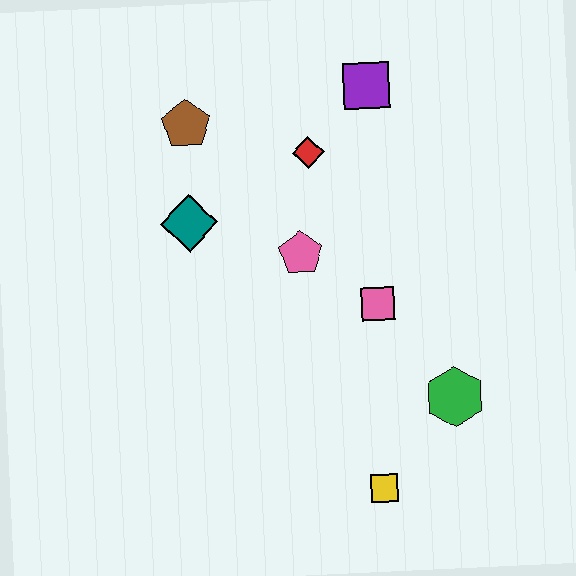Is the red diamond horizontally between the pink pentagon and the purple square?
Yes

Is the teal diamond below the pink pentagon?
No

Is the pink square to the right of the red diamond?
Yes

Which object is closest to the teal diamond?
The brown pentagon is closest to the teal diamond.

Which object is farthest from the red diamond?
The yellow square is farthest from the red diamond.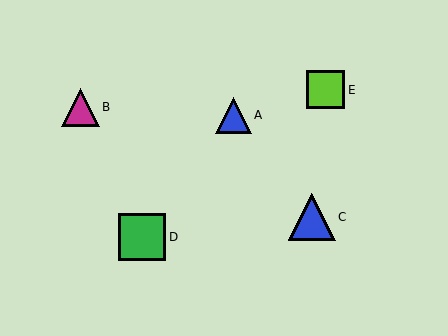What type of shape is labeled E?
Shape E is a lime square.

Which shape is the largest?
The green square (labeled D) is the largest.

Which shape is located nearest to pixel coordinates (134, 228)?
The green square (labeled D) at (142, 237) is nearest to that location.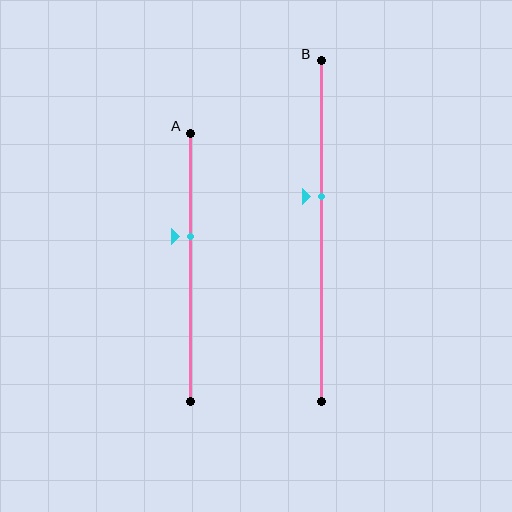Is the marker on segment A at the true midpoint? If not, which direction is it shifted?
No, the marker on segment A is shifted upward by about 11% of the segment length.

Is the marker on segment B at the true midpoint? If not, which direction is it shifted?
No, the marker on segment B is shifted upward by about 10% of the segment length.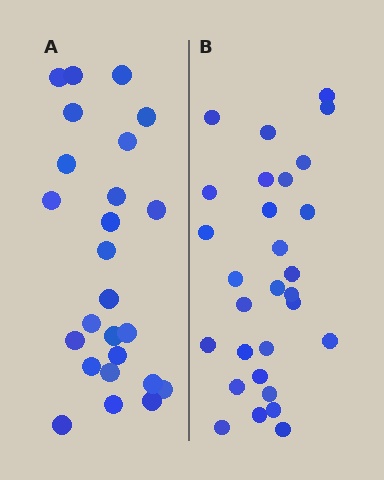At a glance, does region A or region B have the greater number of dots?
Region B (the right region) has more dots.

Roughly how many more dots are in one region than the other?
Region B has about 4 more dots than region A.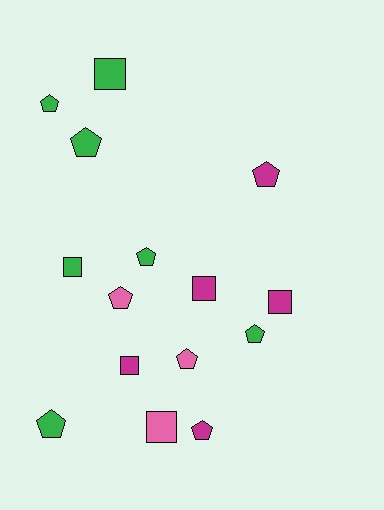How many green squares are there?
There are 2 green squares.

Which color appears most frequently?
Green, with 7 objects.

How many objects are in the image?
There are 15 objects.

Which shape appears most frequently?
Pentagon, with 9 objects.